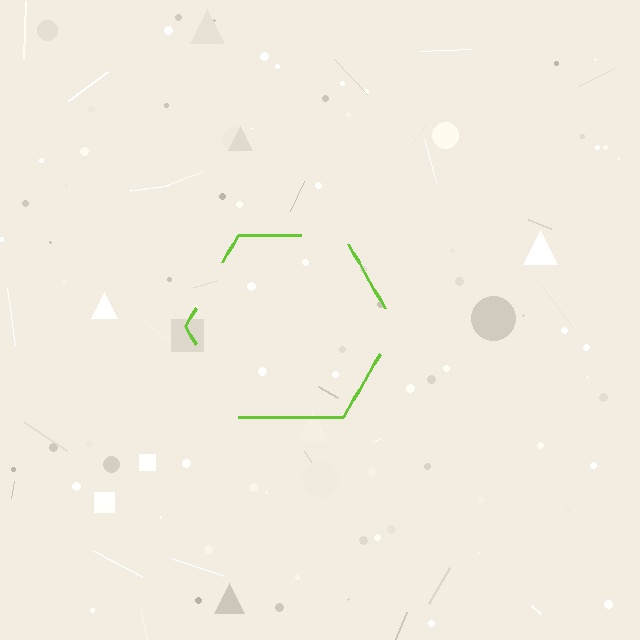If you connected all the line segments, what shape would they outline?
They would outline a hexagon.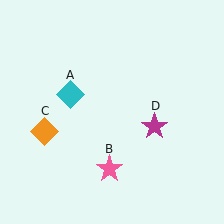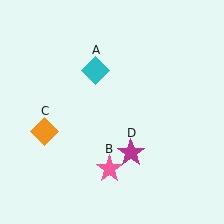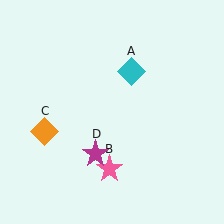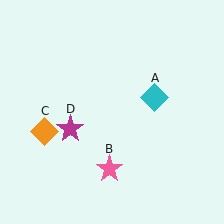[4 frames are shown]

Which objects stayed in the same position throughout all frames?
Pink star (object B) and orange diamond (object C) remained stationary.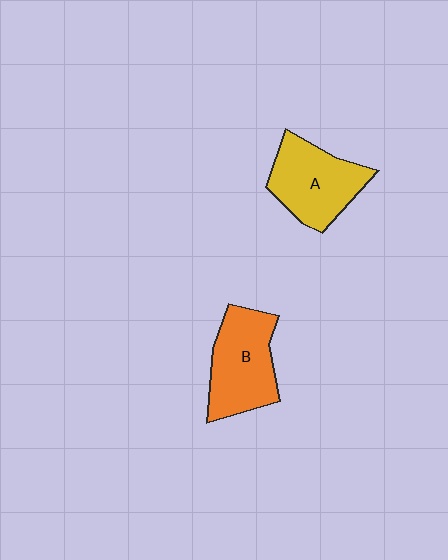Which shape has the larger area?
Shape B (orange).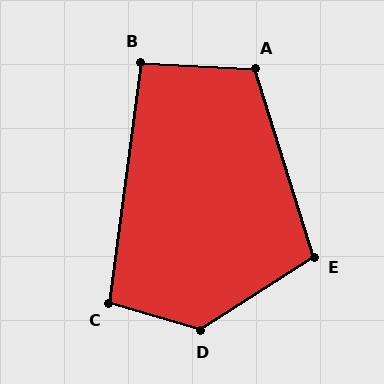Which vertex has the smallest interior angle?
B, at approximately 95 degrees.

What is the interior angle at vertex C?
Approximately 99 degrees (obtuse).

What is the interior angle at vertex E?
Approximately 105 degrees (obtuse).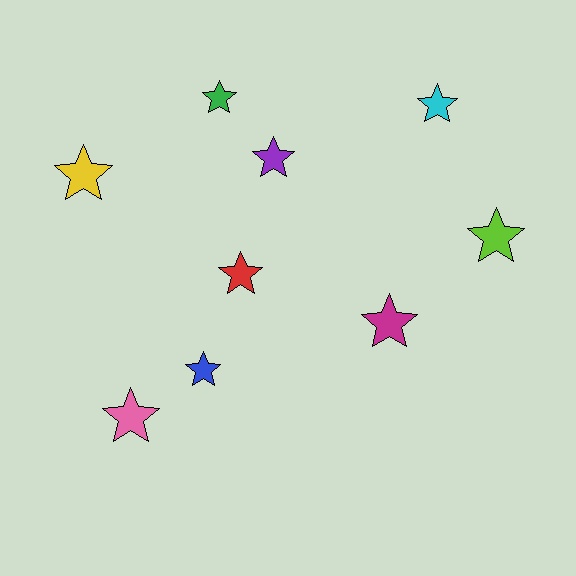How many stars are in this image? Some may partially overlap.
There are 9 stars.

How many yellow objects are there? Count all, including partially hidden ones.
There is 1 yellow object.